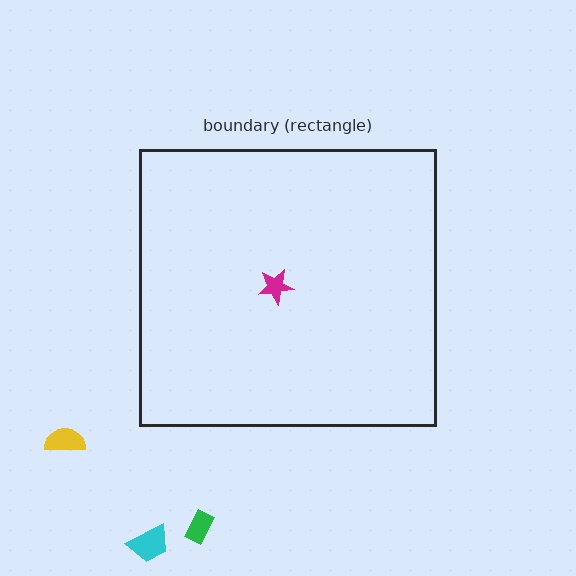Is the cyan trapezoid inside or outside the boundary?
Outside.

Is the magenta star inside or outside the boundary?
Inside.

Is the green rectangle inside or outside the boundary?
Outside.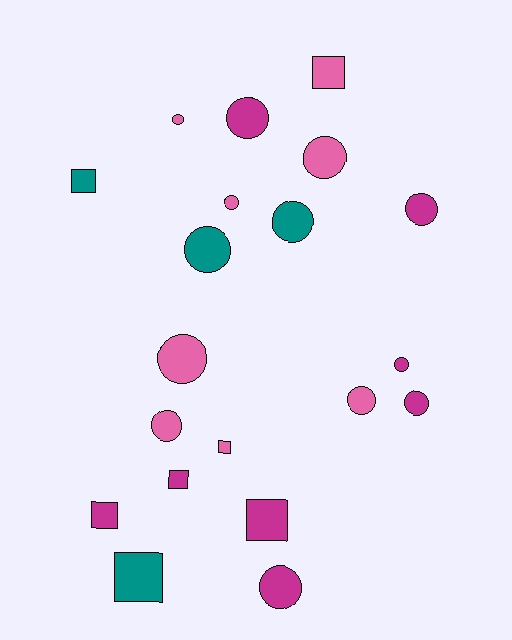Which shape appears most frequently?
Circle, with 13 objects.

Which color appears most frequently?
Pink, with 8 objects.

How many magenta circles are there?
There are 5 magenta circles.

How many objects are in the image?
There are 20 objects.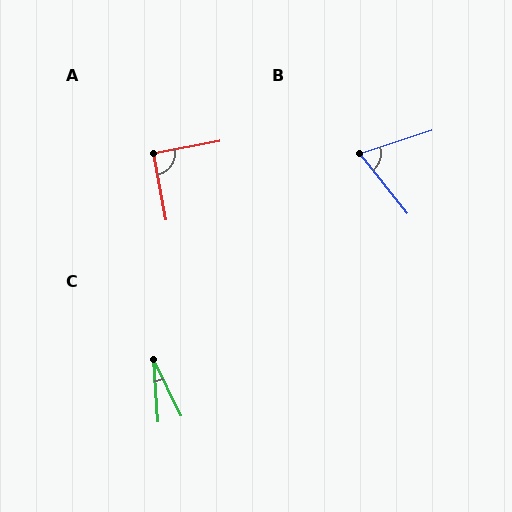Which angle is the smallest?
C, at approximately 21 degrees.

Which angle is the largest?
A, at approximately 90 degrees.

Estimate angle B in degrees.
Approximately 69 degrees.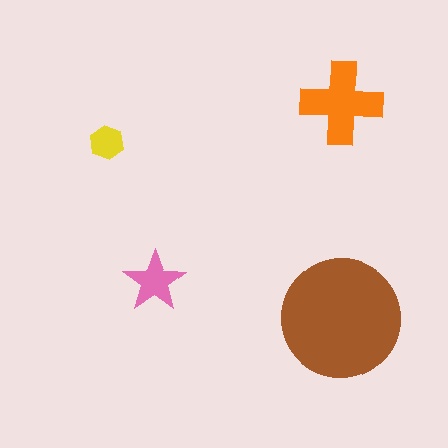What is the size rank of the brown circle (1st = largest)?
1st.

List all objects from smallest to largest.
The yellow hexagon, the pink star, the orange cross, the brown circle.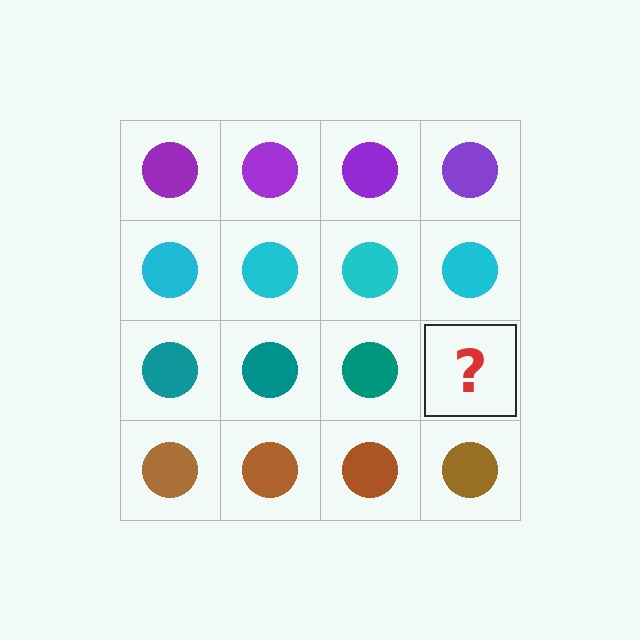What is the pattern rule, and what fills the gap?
The rule is that each row has a consistent color. The gap should be filled with a teal circle.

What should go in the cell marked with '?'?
The missing cell should contain a teal circle.